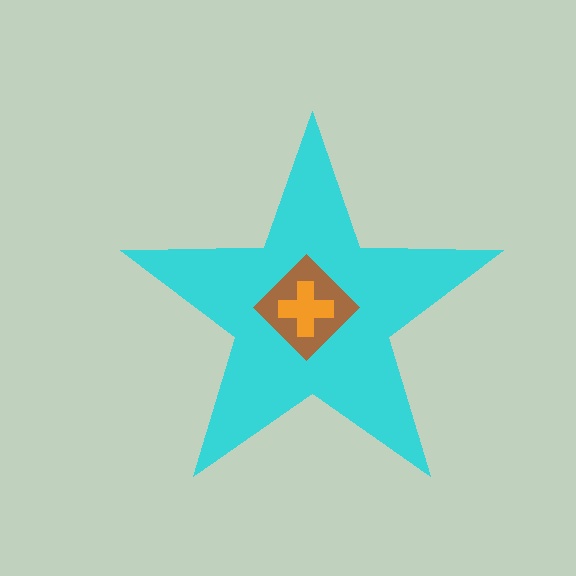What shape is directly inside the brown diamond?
The orange cross.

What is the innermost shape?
The orange cross.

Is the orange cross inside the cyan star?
Yes.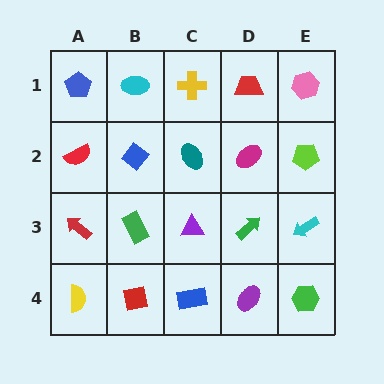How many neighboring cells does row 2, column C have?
4.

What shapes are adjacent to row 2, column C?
A yellow cross (row 1, column C), a purple triangle (row 3, column C), a blue diamond (row 2, column B), a magenta ellipse (row 2, column D).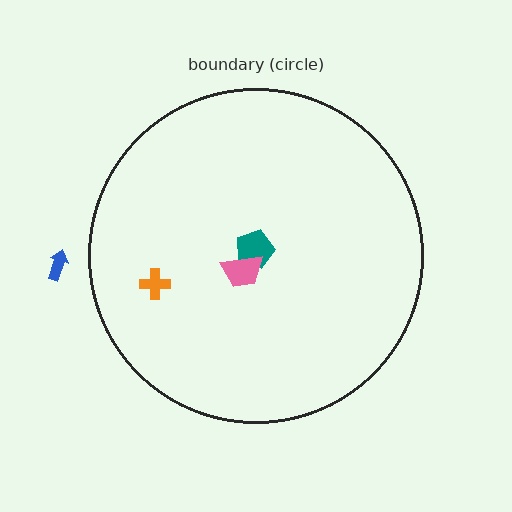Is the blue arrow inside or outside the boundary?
Outside.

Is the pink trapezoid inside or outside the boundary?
Inside.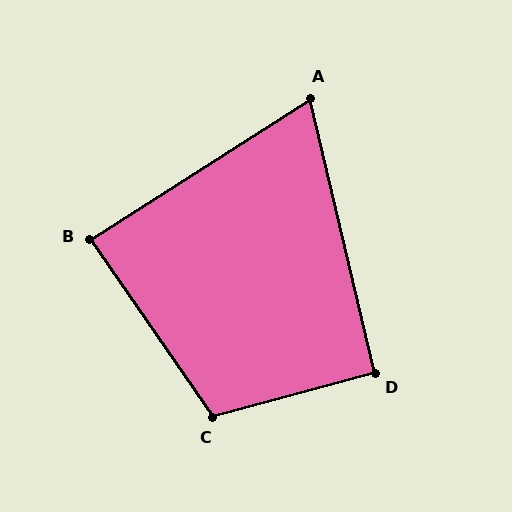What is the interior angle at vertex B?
Approximately 88 degrees (approximately right).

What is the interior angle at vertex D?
Approximately 92 degrees (approximately right).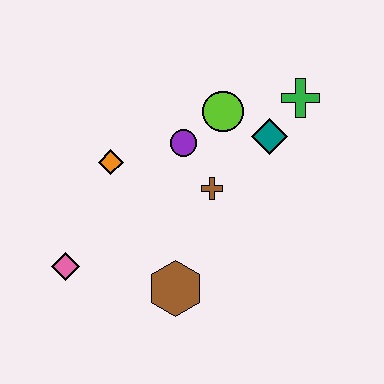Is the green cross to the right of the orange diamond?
Yes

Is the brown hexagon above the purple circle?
No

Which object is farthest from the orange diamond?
The green cross is farthest from the orange diamond.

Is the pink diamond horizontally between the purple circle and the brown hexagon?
No